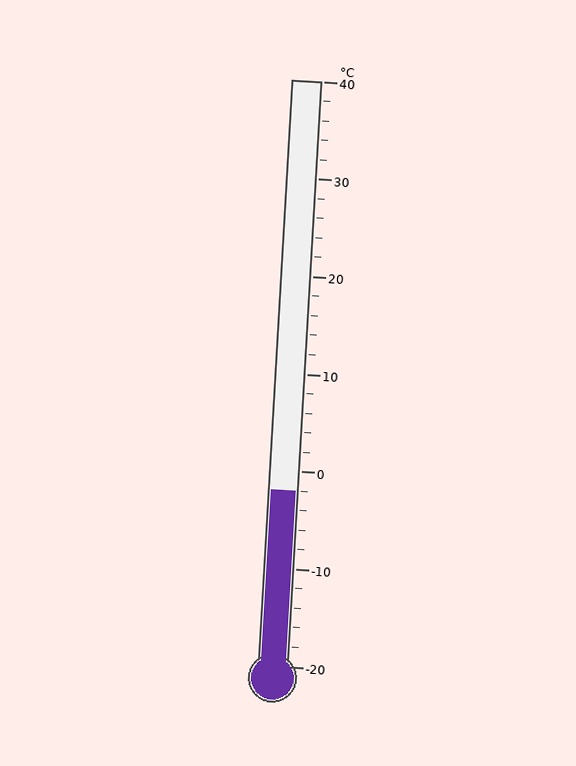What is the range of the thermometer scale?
The thermometer scale ranges from -20°C to 40°C.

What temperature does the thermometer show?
The thermometer shows approximately -2°C.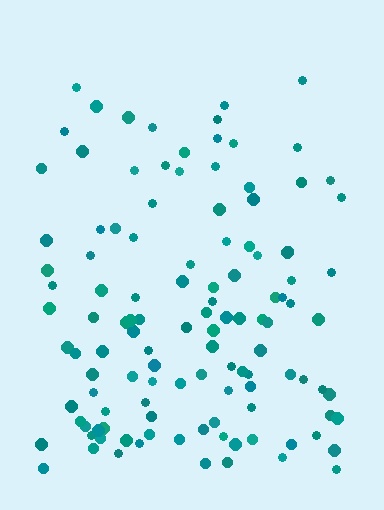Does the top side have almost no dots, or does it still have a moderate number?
Still a moderate number, just noticeably fewer than the bottom.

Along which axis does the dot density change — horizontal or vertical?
Vertical.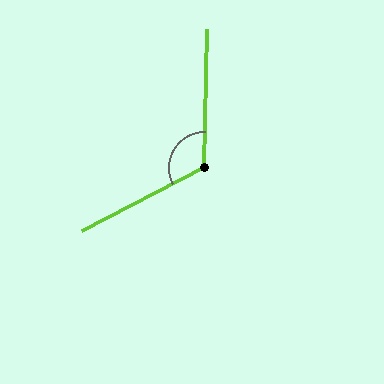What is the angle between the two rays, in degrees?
Approximately 119 degrees.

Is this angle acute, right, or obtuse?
It is obtuse.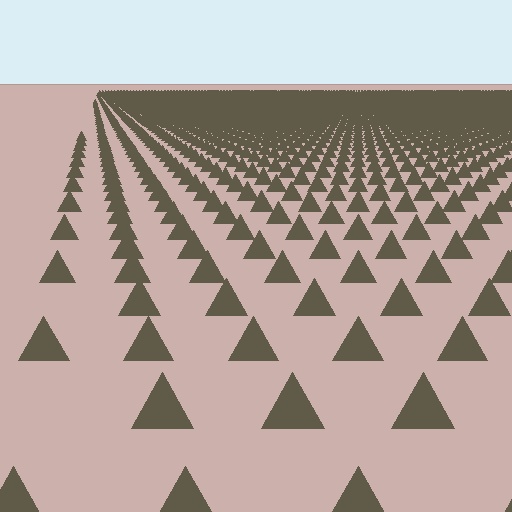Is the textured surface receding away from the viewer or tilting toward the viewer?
The surface is receding away from the viewer. Texture elements get smaller and denser toward the top.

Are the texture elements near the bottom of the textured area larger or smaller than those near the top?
Larger. Near the bottom, elements are closer to the viewer and appear at a bigger on-screen size.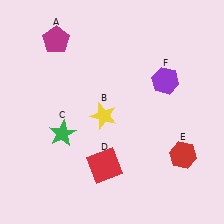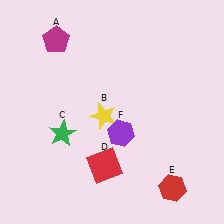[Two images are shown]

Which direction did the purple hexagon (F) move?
The purple hexagon (F) moved down.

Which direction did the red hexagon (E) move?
The red hexagon (E) moved down.